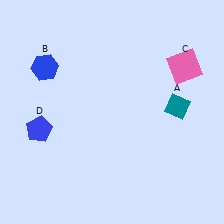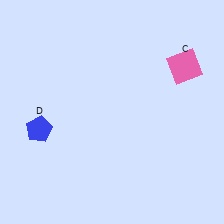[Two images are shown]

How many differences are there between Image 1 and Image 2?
There are 2 differences between the two images.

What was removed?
The teal diamond (A), the blue hexagon (B) were removed in Image 2.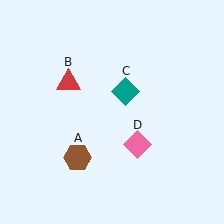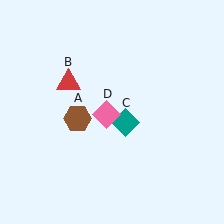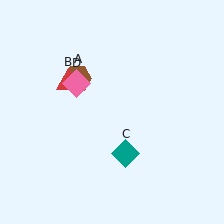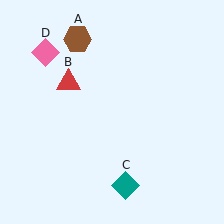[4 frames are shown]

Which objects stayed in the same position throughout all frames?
Red triangle (object B) remained stationary.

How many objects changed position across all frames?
3 objects changed position: brown hexagon (object A), teal diamond (object C), pink diamond (object D).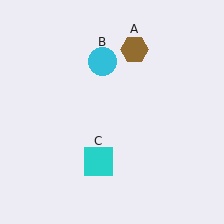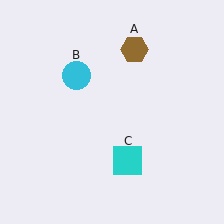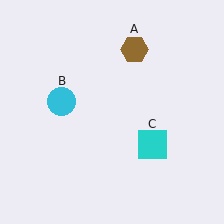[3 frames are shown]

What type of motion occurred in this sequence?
The cyan circle (object B), cyan square (object C) rotated counterclockwise around the center of the scene.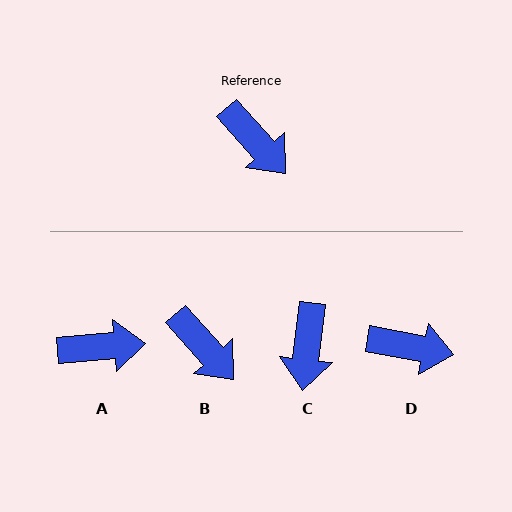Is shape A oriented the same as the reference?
No, it is off by about 53 degrees.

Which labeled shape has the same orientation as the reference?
B.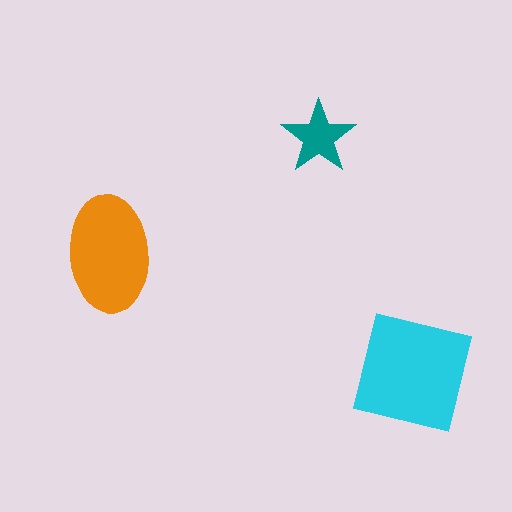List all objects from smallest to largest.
The teal star, the orange ellipse, the cyan square.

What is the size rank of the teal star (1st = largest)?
3rd.